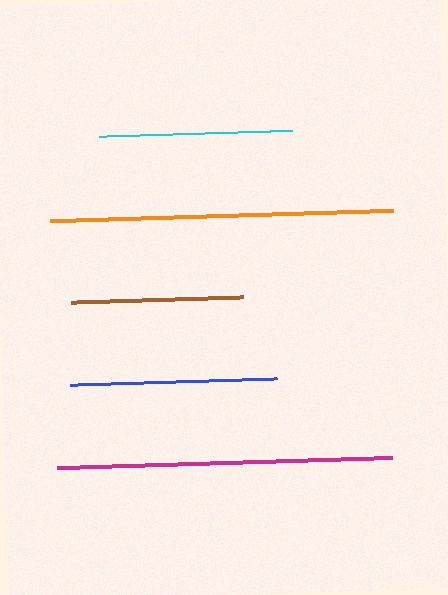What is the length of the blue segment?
The blue segment is approximately 206 pixels long.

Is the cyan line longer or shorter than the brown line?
The cyan line is longer than the brown line.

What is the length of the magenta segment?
The magenta segment is approximately 335 pixels long.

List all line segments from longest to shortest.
From longest to shortest: orange, magenta, blue, cyan, brown.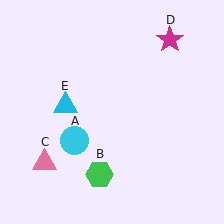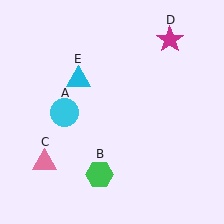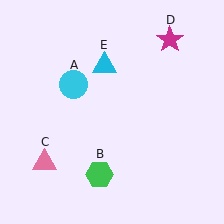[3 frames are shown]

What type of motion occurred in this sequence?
The cyan circle (object A), cyan triangle (object E) rotated clockwise around the center of the scene.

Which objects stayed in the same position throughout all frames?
Green hexagon (object B) and pink triangle (object C) and magenta star (object D) remained stationary.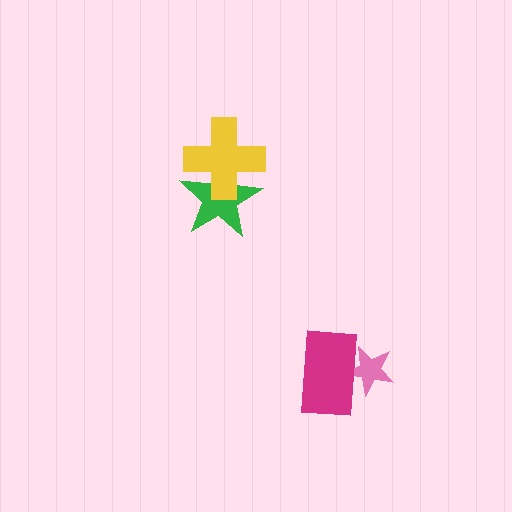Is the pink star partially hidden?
Yes, it is partially covered by another shape.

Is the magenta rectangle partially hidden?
No, no other shape covers it.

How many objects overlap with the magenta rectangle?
1 object overlaps with the magenta rectangle.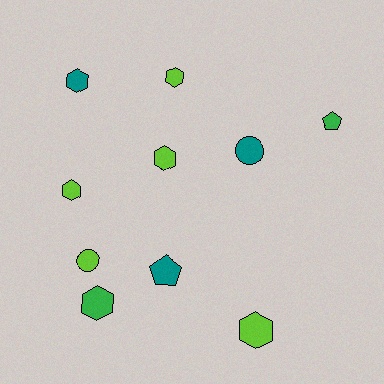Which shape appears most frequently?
Hexagon, with 6 objects.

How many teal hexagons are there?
There is 1 teal hexagon.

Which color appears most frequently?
Lime, with 5 objects.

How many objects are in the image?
There are 10 objects.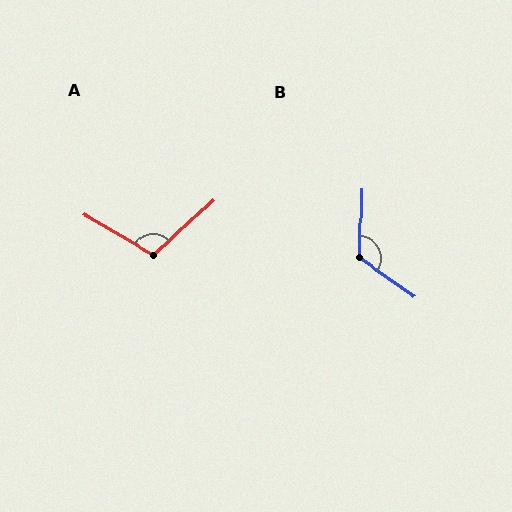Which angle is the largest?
B, at approximately 124 degrees.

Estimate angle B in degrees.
Approximately 124 degrees.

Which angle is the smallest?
A, at approximately 108 degrees.